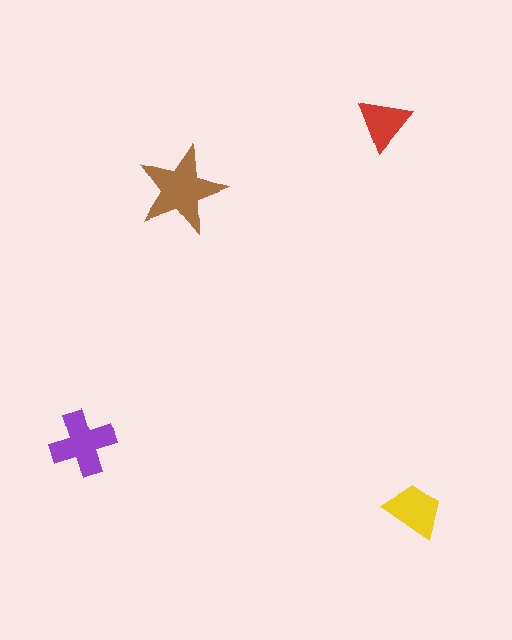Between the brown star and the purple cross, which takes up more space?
The brown star.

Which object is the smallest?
The red triangle.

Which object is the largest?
The brown star.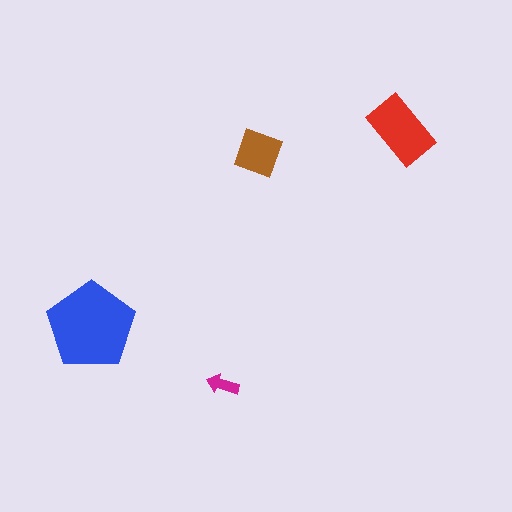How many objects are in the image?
There are 4 objects in the image.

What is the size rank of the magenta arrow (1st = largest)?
4th.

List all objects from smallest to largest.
The magenta arrow, the brown square, the red rectangle, the blue pentagon.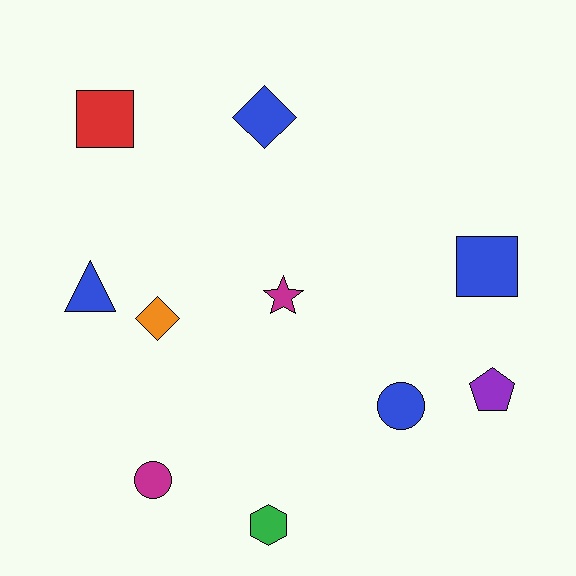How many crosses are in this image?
There are no crosses.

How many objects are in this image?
There are 10 objects.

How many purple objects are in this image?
There is 1 purple object.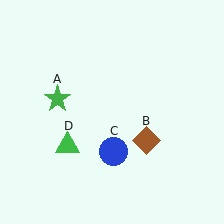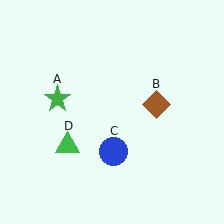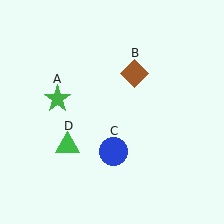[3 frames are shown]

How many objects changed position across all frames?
1 object changed position: brown diamond (object B).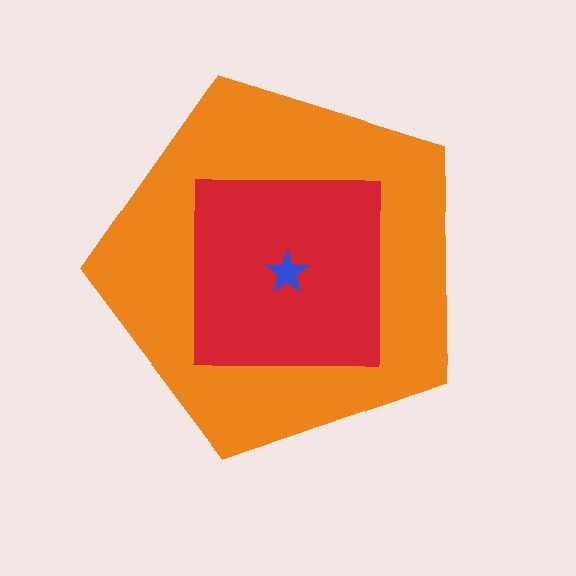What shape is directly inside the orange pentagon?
The red square.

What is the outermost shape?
The orange pentagon.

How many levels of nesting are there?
3.